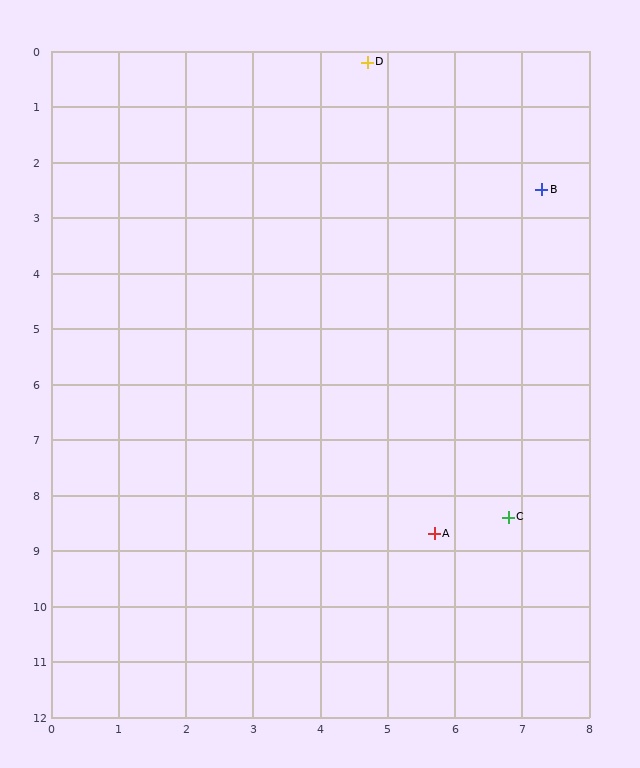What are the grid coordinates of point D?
Point D is at approximately (4.7, 0.2).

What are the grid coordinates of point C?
Point C is at approximately (6.8, 8.4).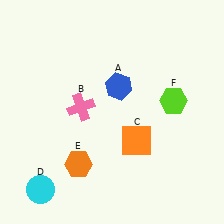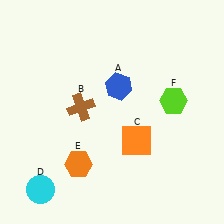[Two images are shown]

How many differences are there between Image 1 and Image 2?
There is 1 difference between the two images.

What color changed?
The cross (B) changed from pink in Image 1 to brown in Image 2.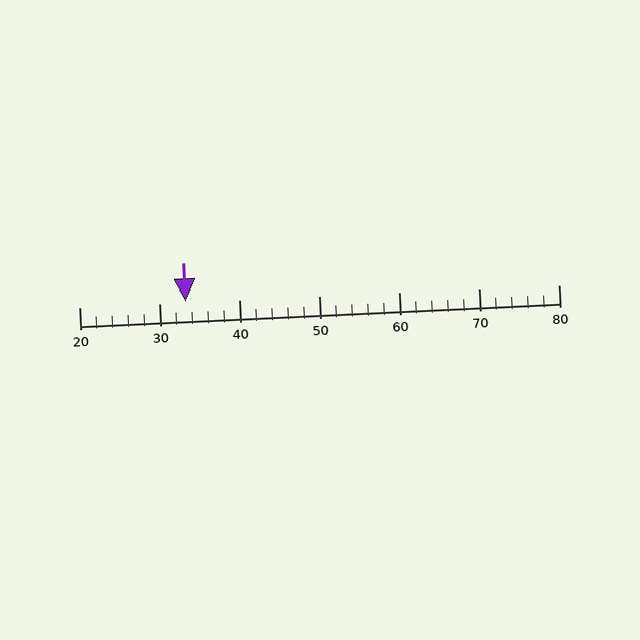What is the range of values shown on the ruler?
The ruler shows values from 20 to 80.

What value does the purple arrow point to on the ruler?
The purple arrow points to approximately 33.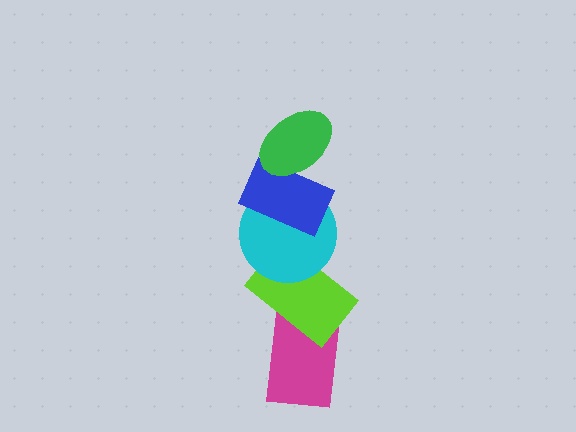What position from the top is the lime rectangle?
The lime rectangle is 4th from the top.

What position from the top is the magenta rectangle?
The magenta rectangle is 5th from the top.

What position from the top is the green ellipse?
The green ellipse is 1st from the top.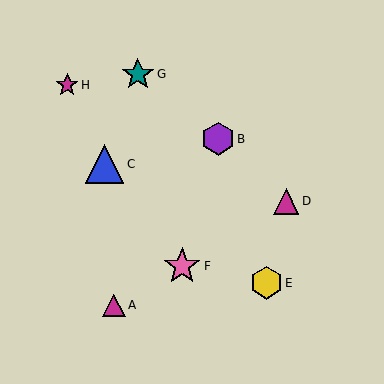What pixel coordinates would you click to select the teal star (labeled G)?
Click at (138, 74) to select the teal star G.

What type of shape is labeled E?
Shape E is a yellow hexagon.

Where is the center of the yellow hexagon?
The center of the yellow hexagon is at (266, 283).